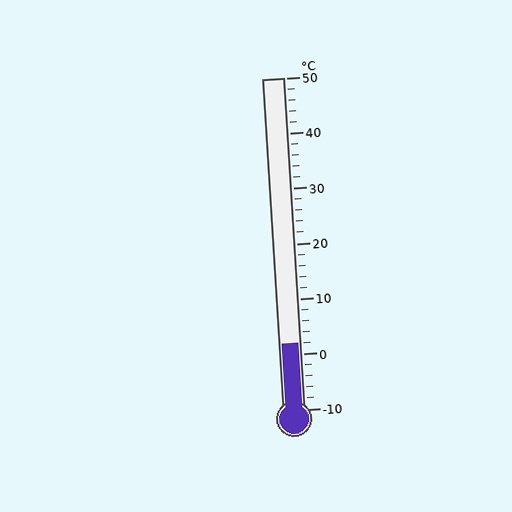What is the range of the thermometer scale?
The thermometer scale ranges from -10°C to 50°C.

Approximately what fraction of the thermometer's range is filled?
The thermometer is filled to approximately 20% of its range.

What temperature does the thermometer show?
The thermometer shows approximately 2°C.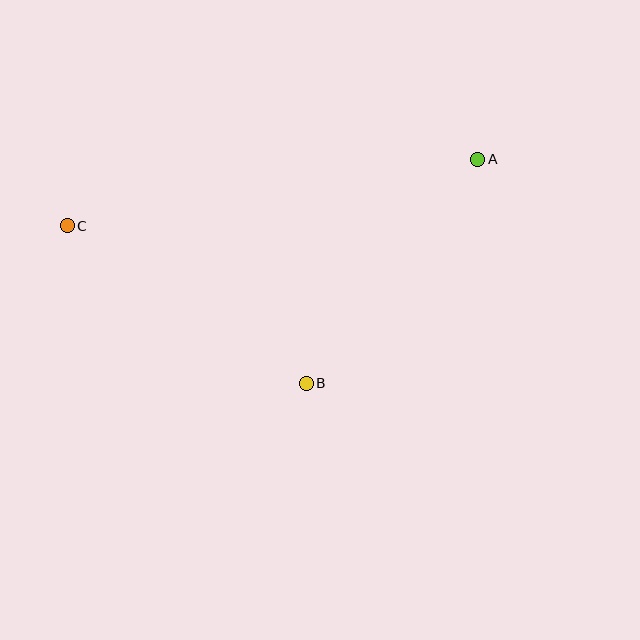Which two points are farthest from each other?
Points A and C are farthest from each other.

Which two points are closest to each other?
Points A and B are closest to each other.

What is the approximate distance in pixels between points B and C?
The distance between B and C is approximately 286 pixels.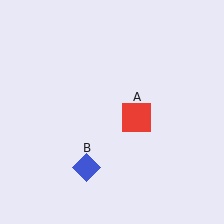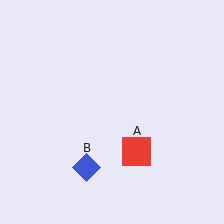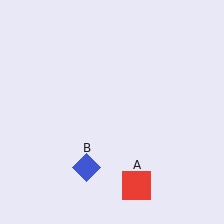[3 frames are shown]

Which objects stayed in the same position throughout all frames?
Blue diamond (object B) remained stationary.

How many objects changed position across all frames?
1 object changed position: red square (object A).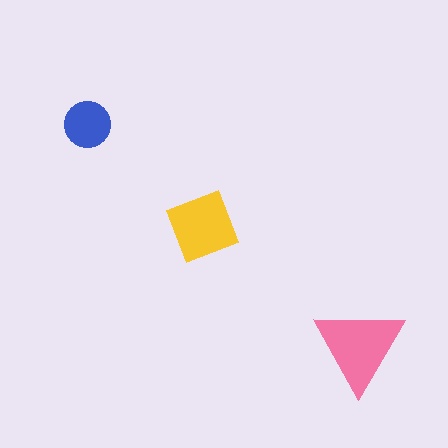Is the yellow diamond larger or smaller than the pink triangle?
Smaller.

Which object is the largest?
The pink triangle.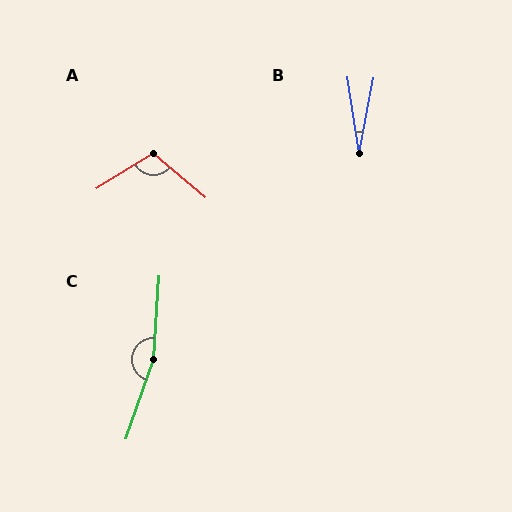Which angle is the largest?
C, at approximately 165 degrees.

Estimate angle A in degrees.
Approximately 108 degrees.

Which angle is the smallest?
B, at approximately 19 degrees.